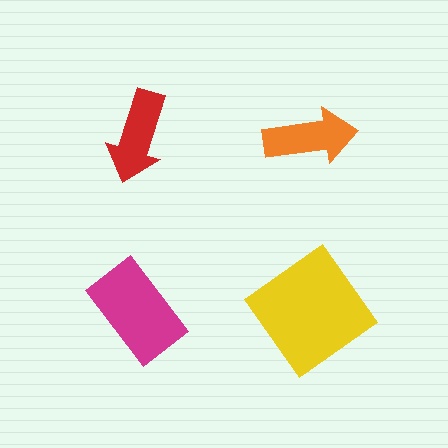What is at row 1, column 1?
A red arrow.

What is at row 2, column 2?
A yellow diamond.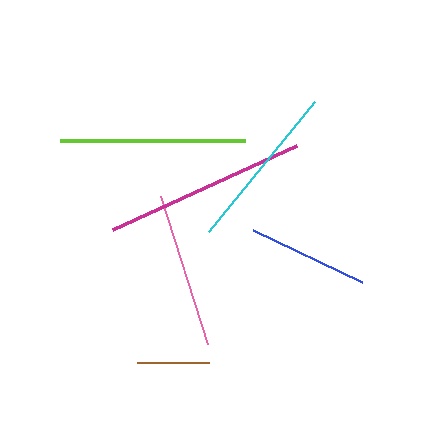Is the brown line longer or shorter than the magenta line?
The magenta line is longer than the brown line.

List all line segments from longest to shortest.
From longest to shortest: magenta, lime, cyan, pink, blue, brown.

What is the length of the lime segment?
The lime segment is approximately 185 pixels long.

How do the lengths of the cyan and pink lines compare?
The cyan and pink lines are approximately the same length.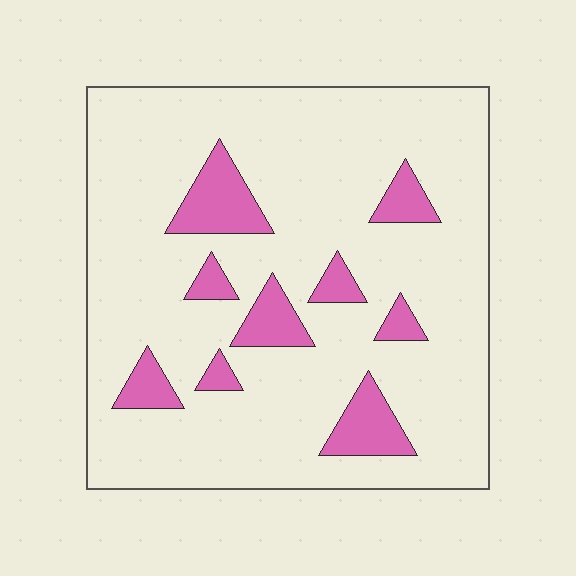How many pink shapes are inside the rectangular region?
9.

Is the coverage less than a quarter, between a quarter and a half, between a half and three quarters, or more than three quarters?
Less than a quarter.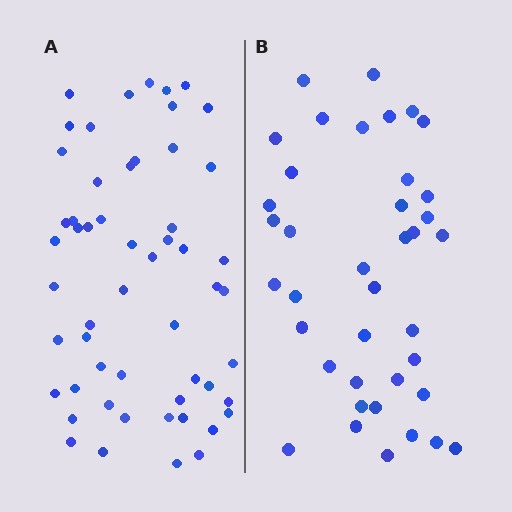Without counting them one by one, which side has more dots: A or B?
Region A (the left region) has more dots.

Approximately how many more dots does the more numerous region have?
Region A has approximately 15 more dots than region B.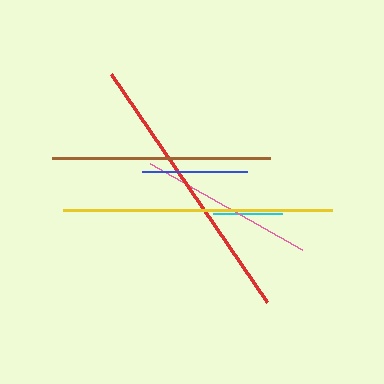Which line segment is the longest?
The red line is the longest at approximately 276 pixels.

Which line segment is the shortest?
The cyan line is the shortest at approximately 69 pixels.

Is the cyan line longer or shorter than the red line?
The red line is longer than the cyan line.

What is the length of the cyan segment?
The cyan segment is approximately 69 pixels long.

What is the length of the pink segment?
The pink segment is approximately 174 pixels long.